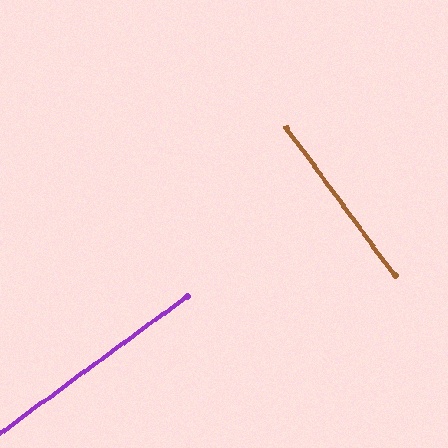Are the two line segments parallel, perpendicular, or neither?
Perpendicular — they meet at approximately 90°.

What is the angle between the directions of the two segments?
Approximately 90 degrees.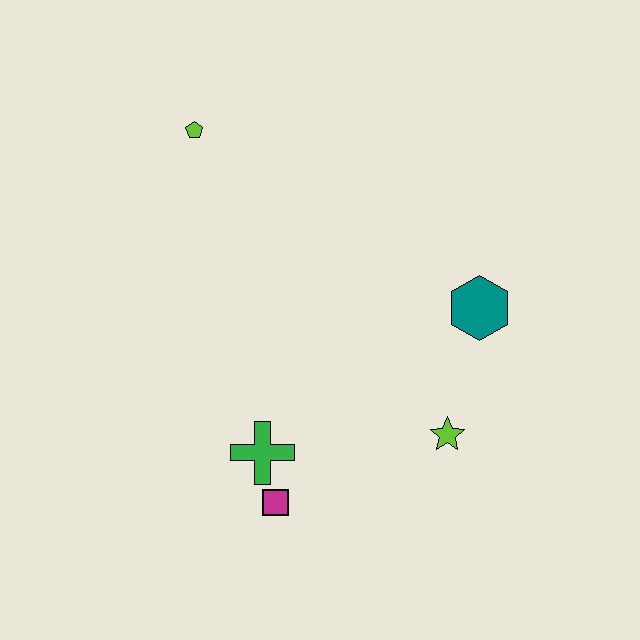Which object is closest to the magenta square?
The green cross is closest to the magenta square.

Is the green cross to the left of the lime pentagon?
No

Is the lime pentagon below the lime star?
No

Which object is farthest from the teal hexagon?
The lime pentagon is farthest from the teal hexagon.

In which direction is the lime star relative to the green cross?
The lime star is to the right of the green cross.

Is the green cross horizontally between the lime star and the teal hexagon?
No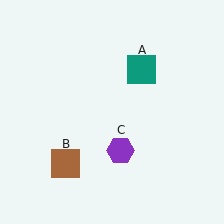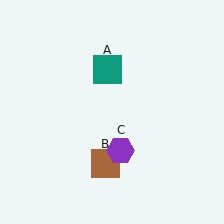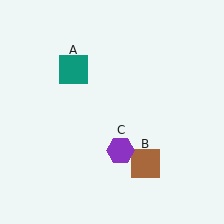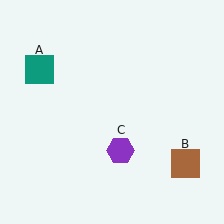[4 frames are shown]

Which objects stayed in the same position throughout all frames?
Purple hexagon (object C) remained stationary.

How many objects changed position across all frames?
2 objects changed position: teal square (object A), brown square (object B).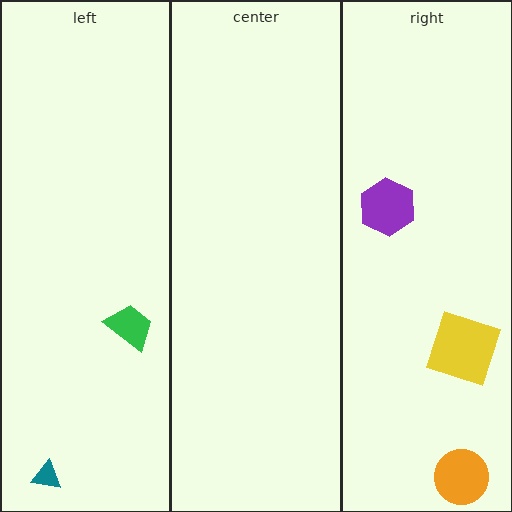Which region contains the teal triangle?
The left region.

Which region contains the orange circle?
The right region.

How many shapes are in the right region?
3.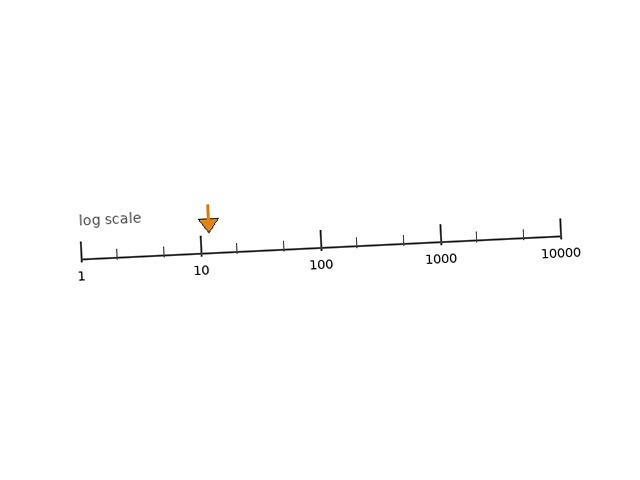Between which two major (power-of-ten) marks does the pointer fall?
The pointer is between 10 and 100.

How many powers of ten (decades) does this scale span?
The scale spans 4 decades, from 1 to 10000.